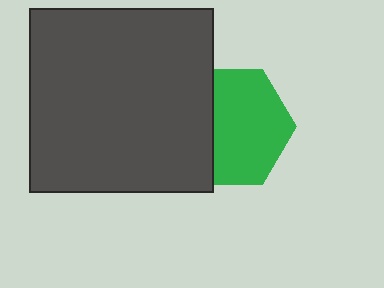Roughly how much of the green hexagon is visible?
Most of it is visible (roughly 66%).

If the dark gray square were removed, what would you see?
You would see the complete green hexagon.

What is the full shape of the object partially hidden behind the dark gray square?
The partially hidden object is a green hexagon.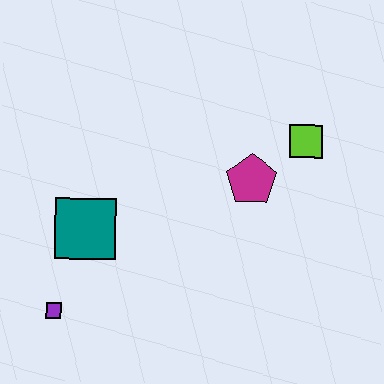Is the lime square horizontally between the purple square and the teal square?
No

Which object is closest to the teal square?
The purple square is closest to the teal square.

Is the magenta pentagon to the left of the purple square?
No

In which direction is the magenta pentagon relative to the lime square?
The magenta pentagon is to the left of the lime square.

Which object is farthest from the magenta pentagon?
The purple square is farthest from the magenta pentagon.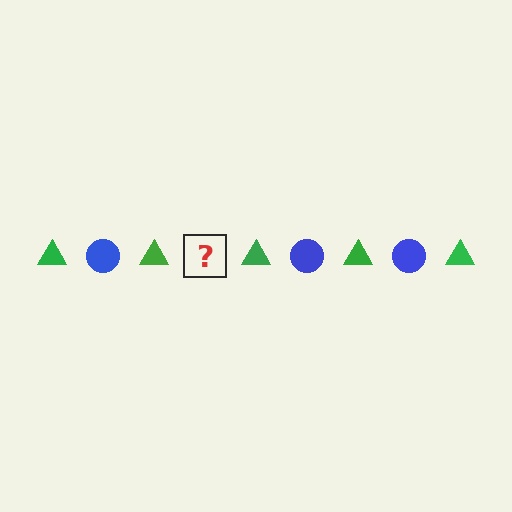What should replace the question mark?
The question mark should be replaced with a blue circle.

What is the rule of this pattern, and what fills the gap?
The rule is that the pattern alternates between green triangle and blue circle. The gap should be filled with a blue circle.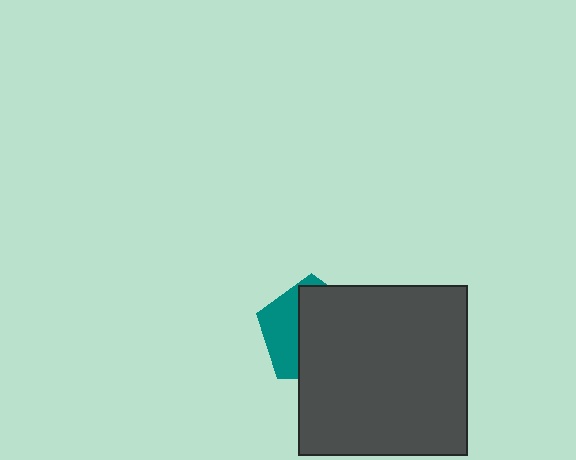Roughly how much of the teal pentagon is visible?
A small part of it is visible (roughly 35%).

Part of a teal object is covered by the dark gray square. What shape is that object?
It is a pentagon.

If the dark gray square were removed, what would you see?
You would see the complete teal pentagon.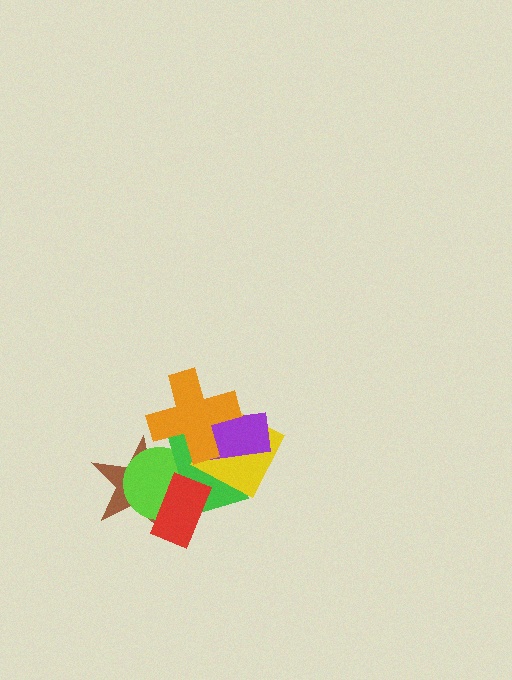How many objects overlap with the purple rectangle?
3 objects overlap with the purple rectangle.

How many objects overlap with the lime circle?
3 objects overlap with the lime circle.